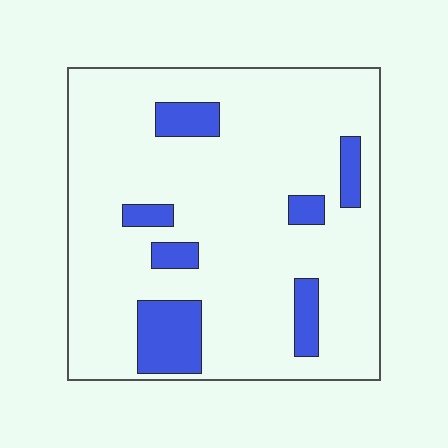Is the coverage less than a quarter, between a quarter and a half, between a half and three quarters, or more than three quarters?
Less than a quarter.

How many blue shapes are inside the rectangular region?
7.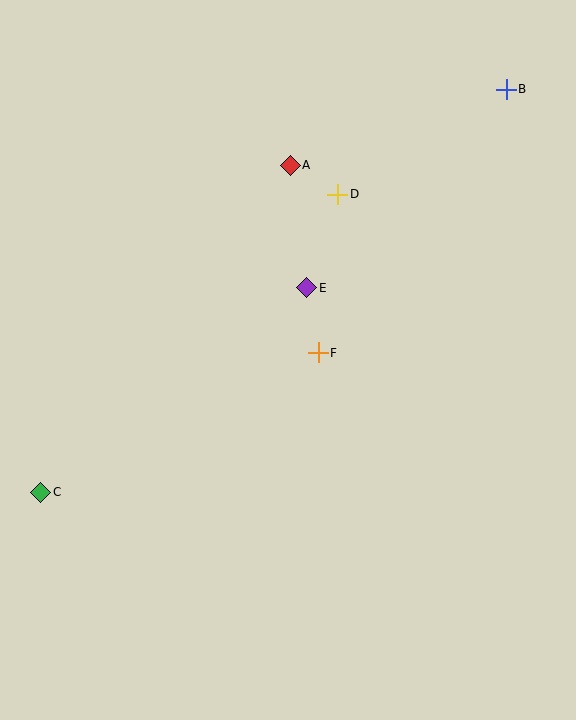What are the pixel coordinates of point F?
Point F is at (318, 353).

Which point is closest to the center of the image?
Point F at (318, 353) is closest to the center.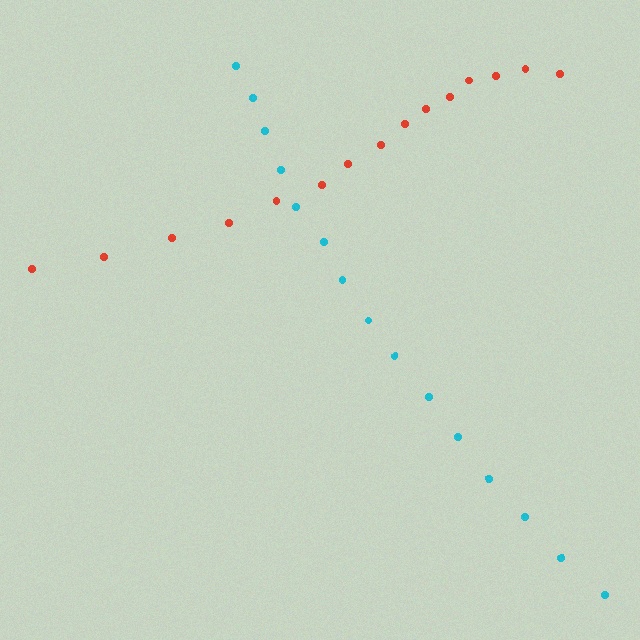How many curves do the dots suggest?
There are 2 distinct paths.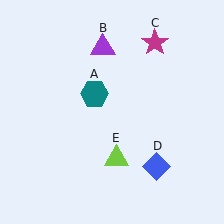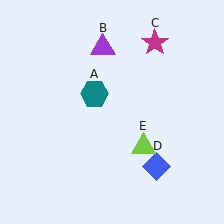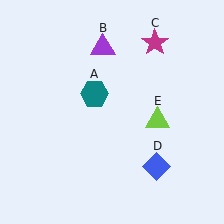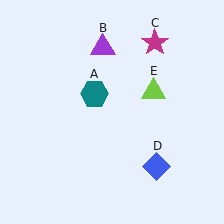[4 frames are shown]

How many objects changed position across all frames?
1 object changed position: lime triangle (object E).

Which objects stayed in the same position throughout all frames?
Teal hexagon (object A) and purple triangle (object B) and magenta star (object C) and blue diamond (object D) remained stationary.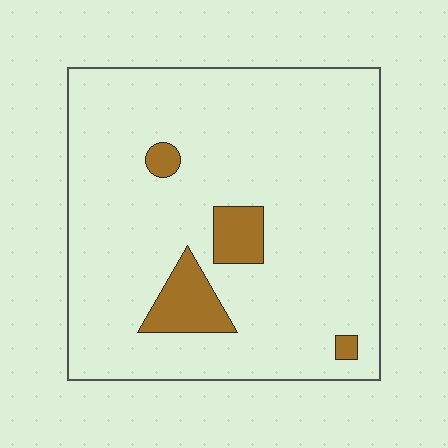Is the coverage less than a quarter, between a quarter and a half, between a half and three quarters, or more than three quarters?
Less than a quarter.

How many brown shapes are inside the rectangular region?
4.